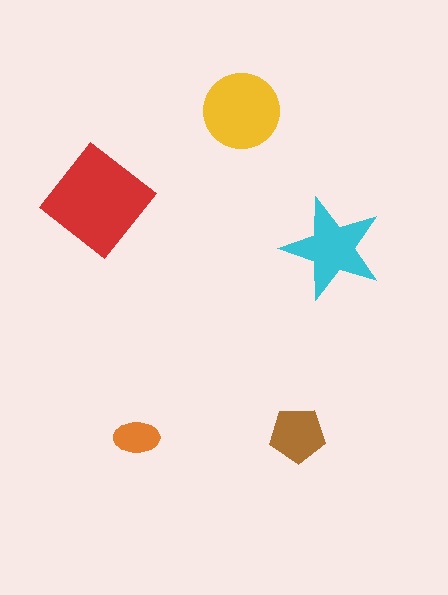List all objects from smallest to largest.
The orange ellipse, the brown pentagon, the cyan star, the yellow circle, the red diamond.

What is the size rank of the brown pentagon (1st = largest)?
4th.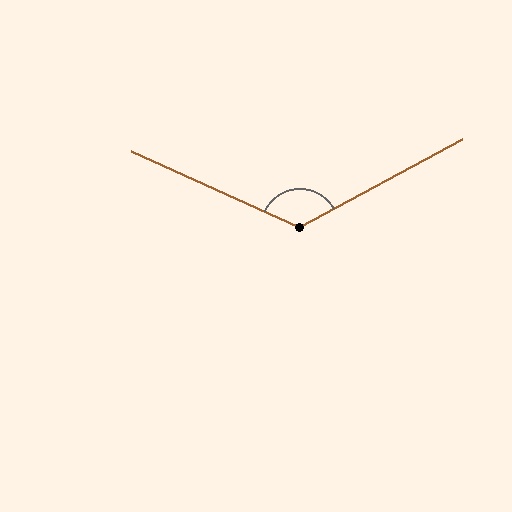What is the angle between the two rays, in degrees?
Approximately 127 degrees.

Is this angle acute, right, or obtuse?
It is obtuse.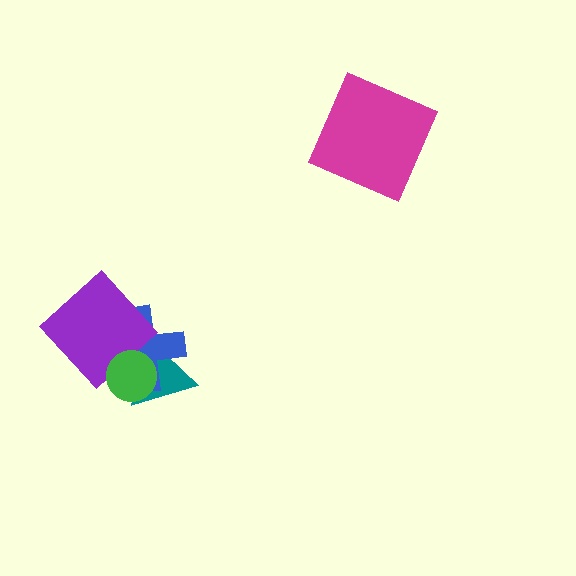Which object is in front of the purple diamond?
The green circle is in front of the purple diamond.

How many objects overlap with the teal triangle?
2 objects overlap with the teal triangle.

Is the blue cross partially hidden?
Yes, it is partially covered by another shape.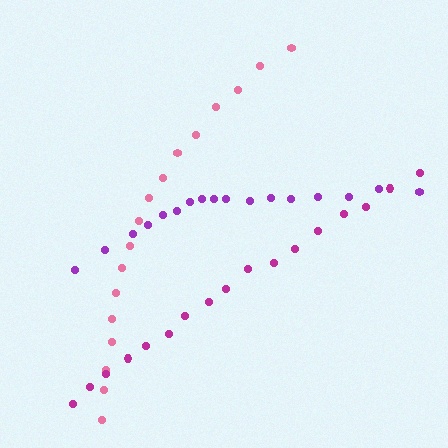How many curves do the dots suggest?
There are 3 distinct paths.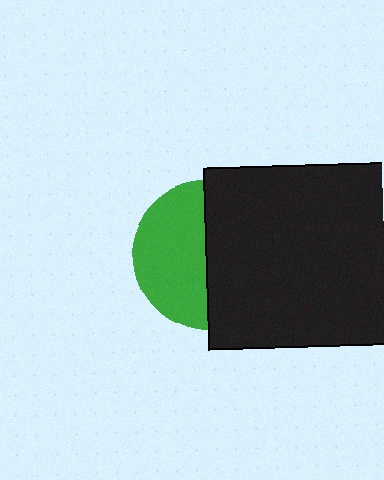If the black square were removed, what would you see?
You would see the complete green circle.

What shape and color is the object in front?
The object in front is a black square.